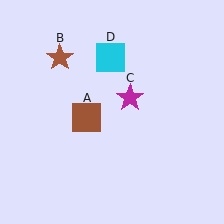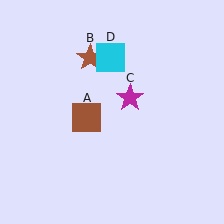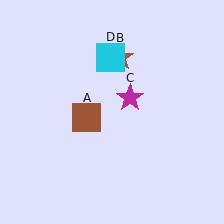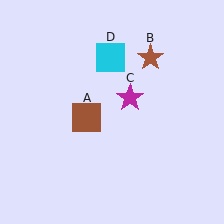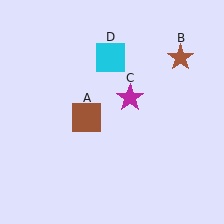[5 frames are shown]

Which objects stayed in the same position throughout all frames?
Brown square (object A) and magenta star (object C) and cyan square (object D) remained stationary.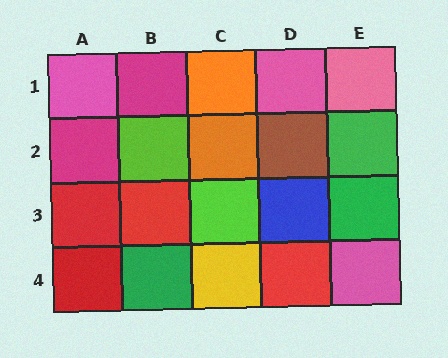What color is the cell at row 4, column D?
Red.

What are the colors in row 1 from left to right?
Pink, magenta, orange, pink, pink.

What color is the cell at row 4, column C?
Yellow.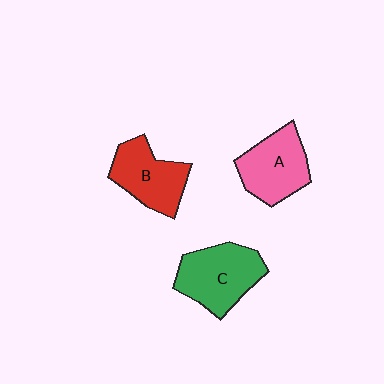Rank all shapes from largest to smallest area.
From largest to smallest: C (green), A (pink), B (red).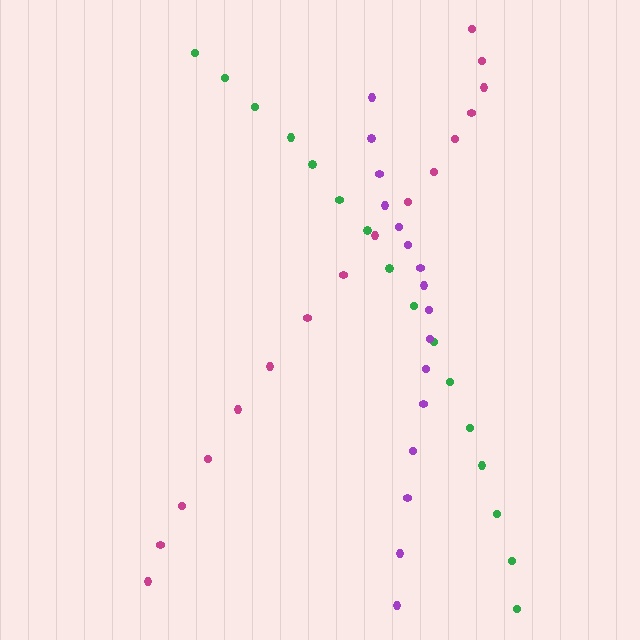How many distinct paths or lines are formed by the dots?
There are 3 distinct paths.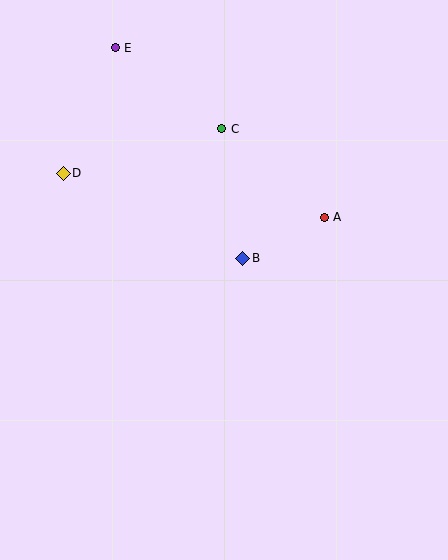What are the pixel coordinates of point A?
Point A is at (324, 217).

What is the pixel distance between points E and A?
The distance between E and A is 269 pixels.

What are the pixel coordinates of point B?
Point B is at (243, 258).